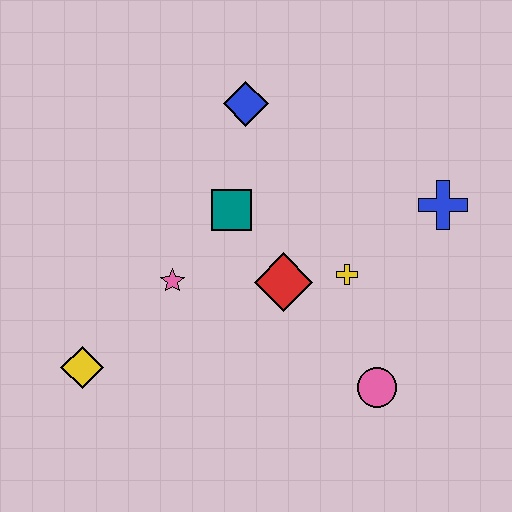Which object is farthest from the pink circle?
The blue diamond is farthest from the pink circle.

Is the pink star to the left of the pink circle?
Yes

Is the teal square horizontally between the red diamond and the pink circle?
No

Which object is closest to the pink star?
The teal square is closest to the pink star.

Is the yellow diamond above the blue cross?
No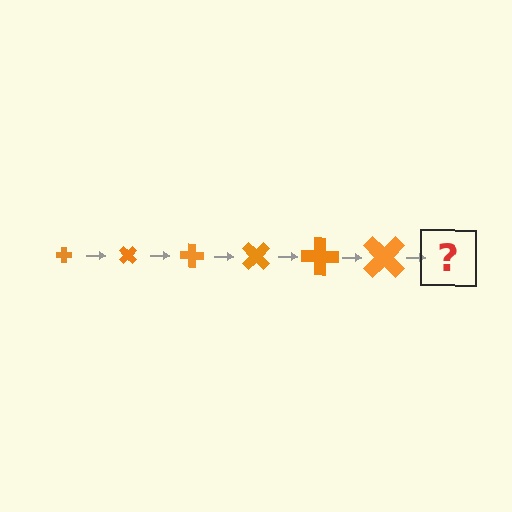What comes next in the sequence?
The next element should be a cross, larger than the previous one and rotated 270 degrees from the start.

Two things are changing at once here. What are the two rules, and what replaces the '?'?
The two rules are that the cross grows larger each step and it rotates 45 degrees each step. The '?' should be a cross, larger than the previous one and rotated 270 degrees from the start.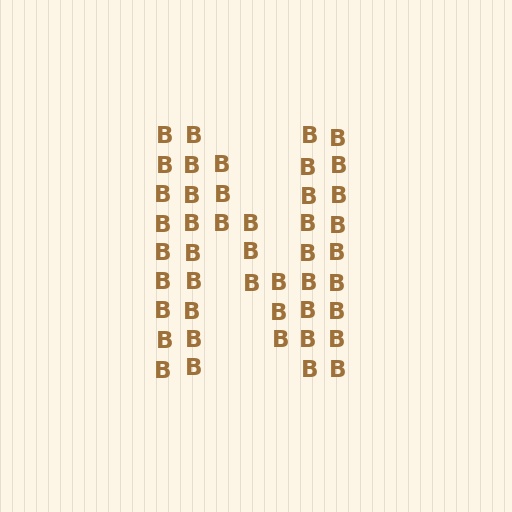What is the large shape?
The large shape is the letter N.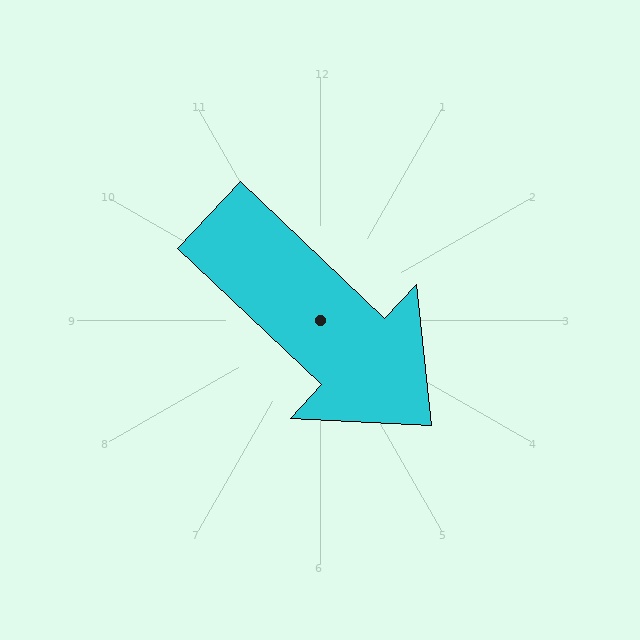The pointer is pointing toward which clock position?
Roughly 4 o'clock.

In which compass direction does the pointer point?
Southeast.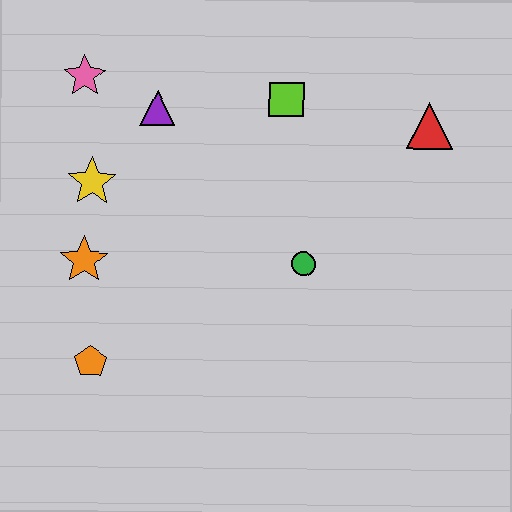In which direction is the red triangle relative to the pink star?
The red triangle is to the right of the pink star.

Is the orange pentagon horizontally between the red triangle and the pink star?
Yes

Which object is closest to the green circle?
The lime square is closest to the green circle.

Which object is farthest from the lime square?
The orange pentagon is farthest from the lime square.